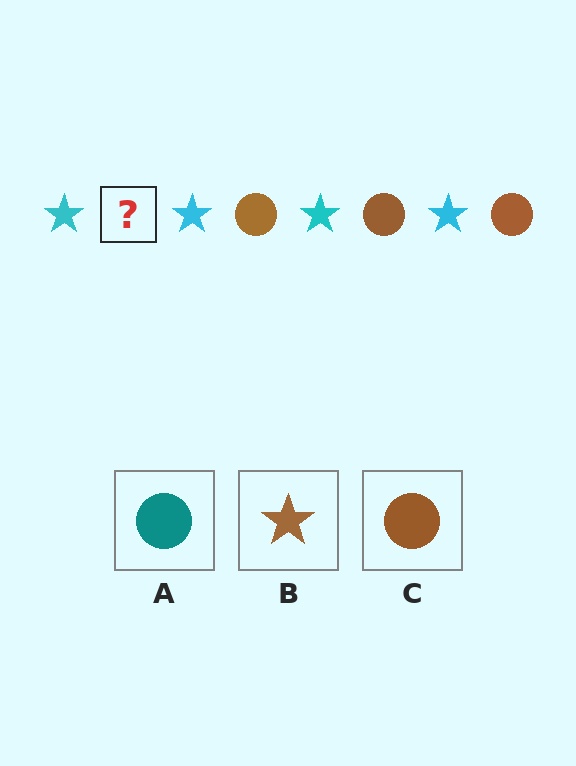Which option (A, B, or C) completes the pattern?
C.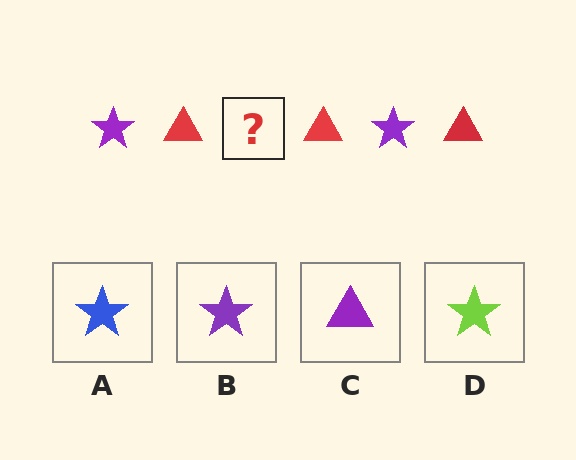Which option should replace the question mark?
Option B.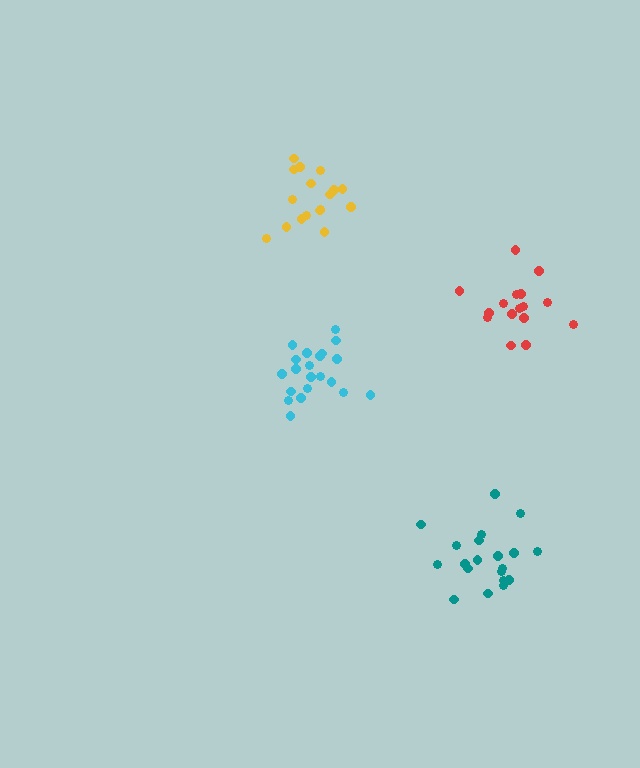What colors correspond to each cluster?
The clusters are colored: red, cyan, yellow, teal.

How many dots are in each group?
Group 1: 16 dots, Group 2: 21 dots, Group 3: 17 dots, Group 4: 20 dots (74 total).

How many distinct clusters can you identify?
There are 4 distinct clusters.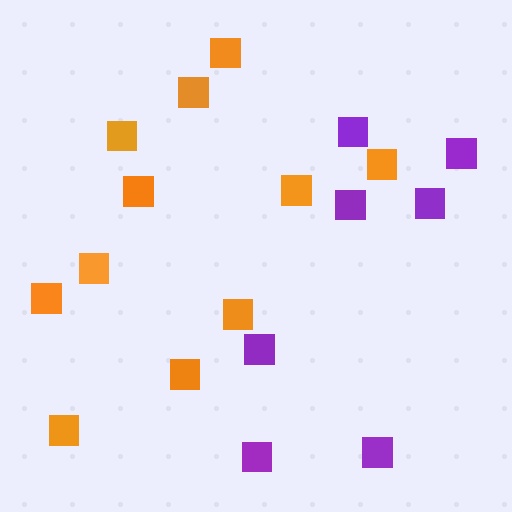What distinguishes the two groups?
There are 2 groups: one group of orange squares (11) and one group of purple squares (7).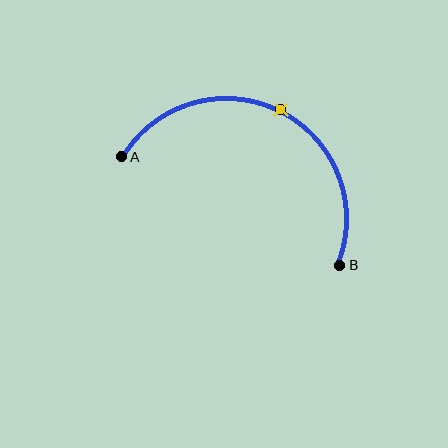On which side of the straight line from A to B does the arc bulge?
The arc bulges above the straight line connecting A and B.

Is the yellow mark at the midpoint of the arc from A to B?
Yes. The yellow mark lies on the arc at equal arc-length from both A and B — it is the arc midpoint.